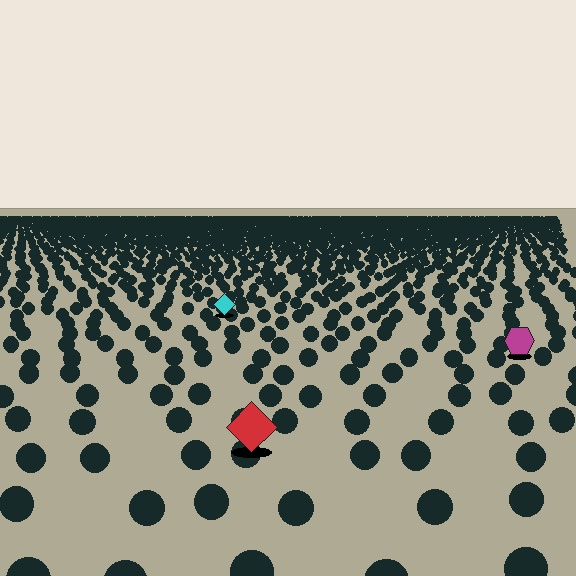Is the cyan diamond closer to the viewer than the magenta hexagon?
No. The magenta hexagon is closer — you can tell from the texture gradient: the ground texture is coarser near it.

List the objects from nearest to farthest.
From nearest to farthest: the red diamond, the magenta hexagon, the cyan diamond.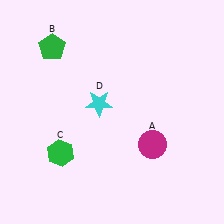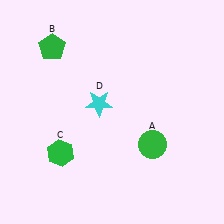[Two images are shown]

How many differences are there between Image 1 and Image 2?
There is 1 difference between the two images.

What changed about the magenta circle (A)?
In Image 1, A is magenta. In Image 2, it changed to green.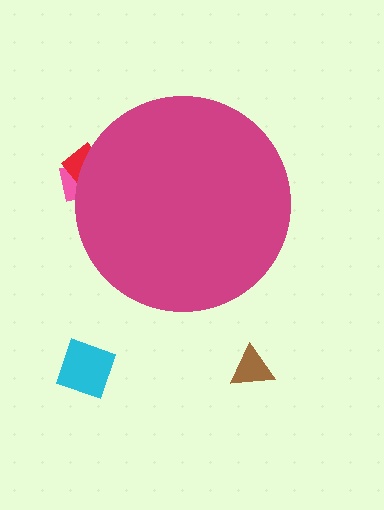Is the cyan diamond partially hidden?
No, the cyan diamond is fully visible.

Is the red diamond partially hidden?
Yes, the red diamond is partially hidden behind the magenta circle.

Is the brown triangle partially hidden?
No, the brown triangle is fully visible.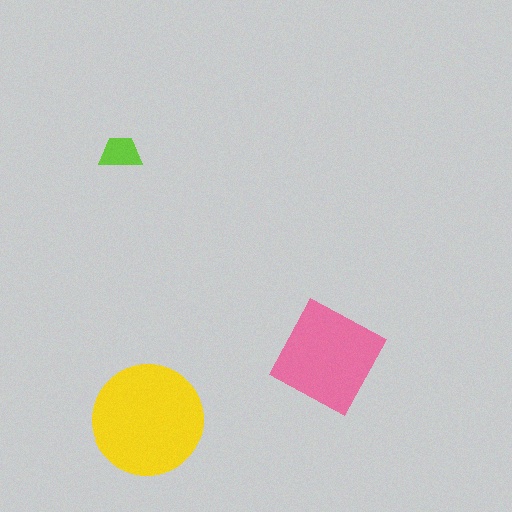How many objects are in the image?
There are 3 objects in the image.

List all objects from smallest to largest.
The lime trapezoid, the pink square, the yellow circle.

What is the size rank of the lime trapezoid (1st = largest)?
3rd.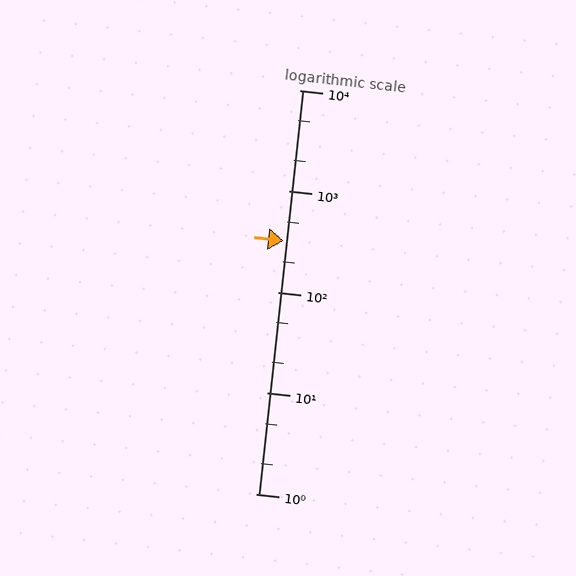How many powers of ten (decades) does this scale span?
The scale spans 4 decades, from 1 to 10000.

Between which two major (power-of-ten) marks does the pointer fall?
The pointer is between 100 and 1000.